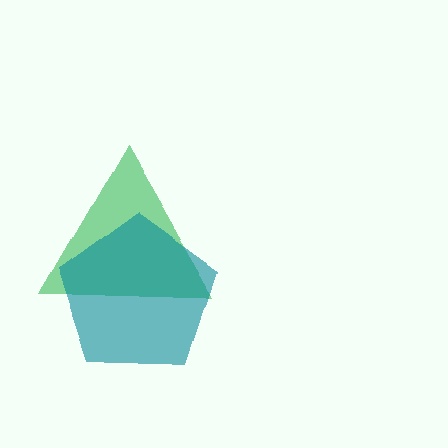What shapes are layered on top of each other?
The layered shapes are: a green triangle, a teal pentagon.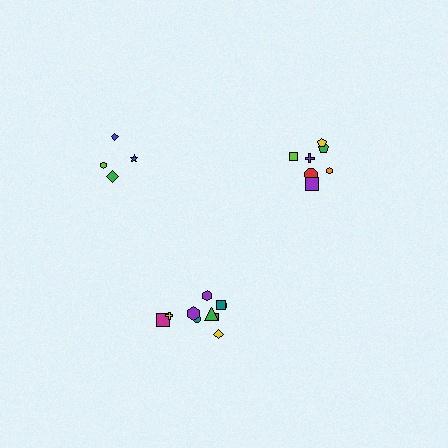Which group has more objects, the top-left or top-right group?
The top-right group.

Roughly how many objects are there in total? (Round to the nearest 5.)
Roughly 20 objects in total.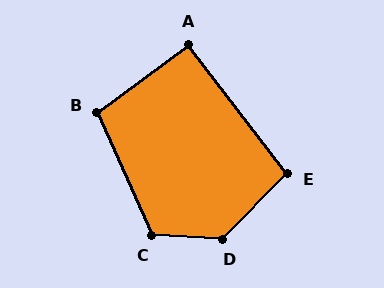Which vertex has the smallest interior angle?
A, at approximately 90 degrees.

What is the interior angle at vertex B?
Approximately 103 degrees (obtuse).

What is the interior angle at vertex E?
Approximately 98 degrees (obtuse).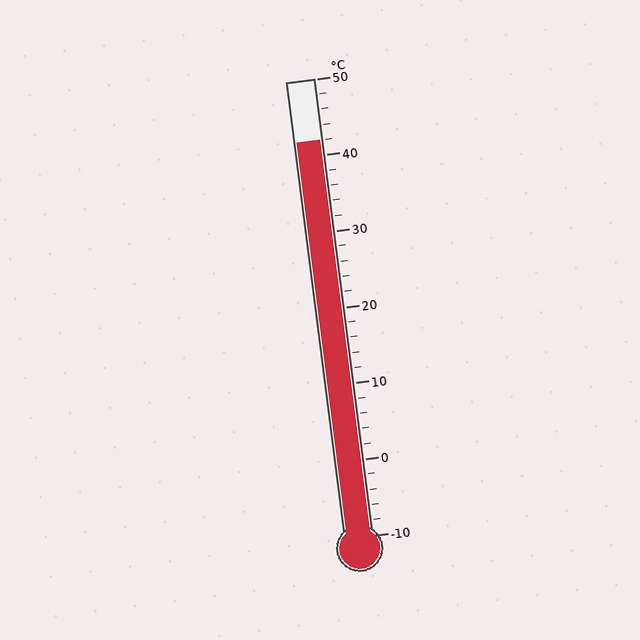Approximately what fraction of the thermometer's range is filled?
The thermometer is filled to approximately 85% of its range.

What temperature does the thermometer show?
The thermometer shows approximately 42°C.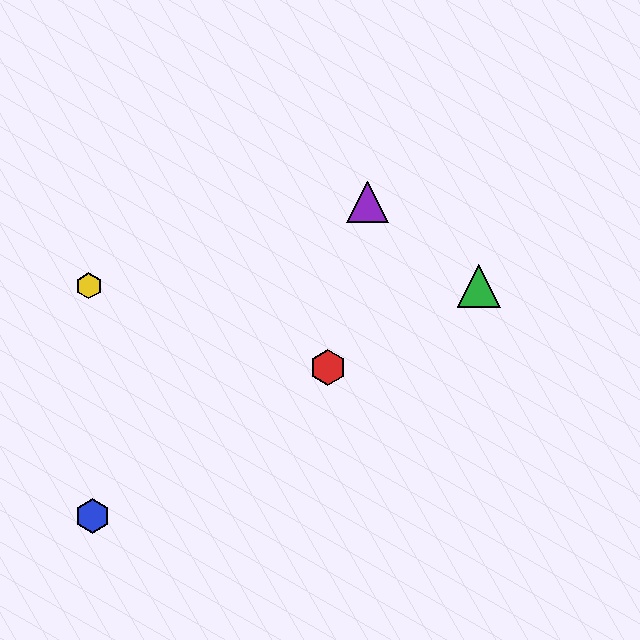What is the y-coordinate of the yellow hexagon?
The yellow hexagon is at y≈286.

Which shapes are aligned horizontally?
The green triangle, the yellow hexagon are aligned horizontally.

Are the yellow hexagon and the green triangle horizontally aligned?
Yes, both are at y≈286.